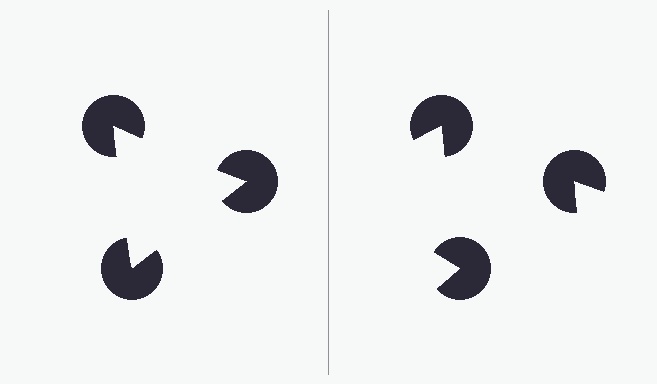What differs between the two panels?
The pac-man discs are positioned identically on both sides; only the wedge orientations differ. On the left they align to a triangle; on the right they are misaligned.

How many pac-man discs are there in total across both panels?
6 — 3 on each side.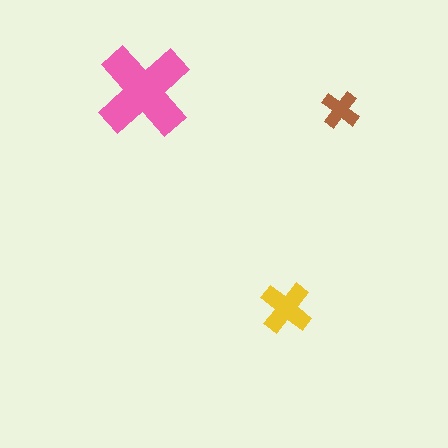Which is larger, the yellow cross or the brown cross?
The yellow one.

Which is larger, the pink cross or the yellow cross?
The pink one.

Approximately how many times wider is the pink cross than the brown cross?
About 2.5 times wider.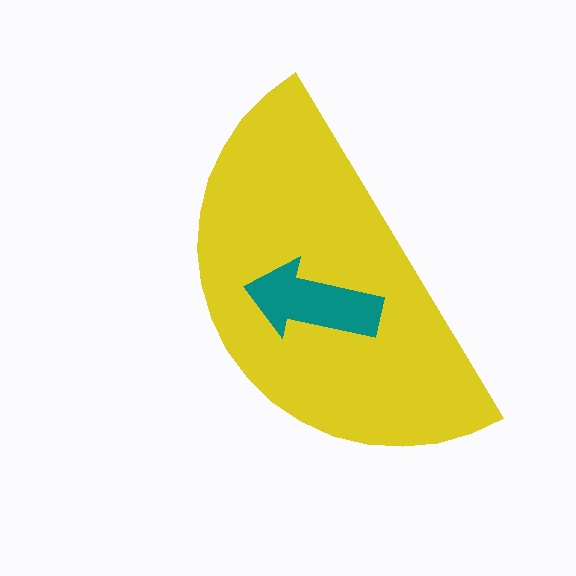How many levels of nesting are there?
2.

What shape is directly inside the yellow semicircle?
The teal arrow.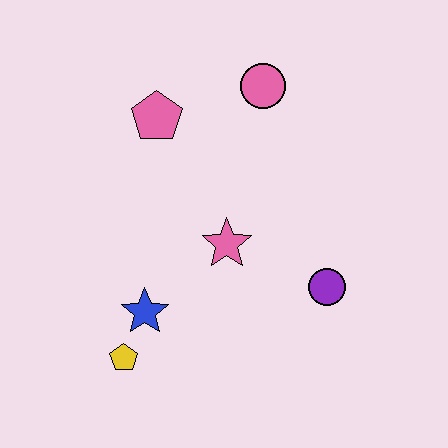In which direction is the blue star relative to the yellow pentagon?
The blue star is above the yellow pentagon.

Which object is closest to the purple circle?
The pink star is closest to the purple circle.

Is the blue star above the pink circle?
No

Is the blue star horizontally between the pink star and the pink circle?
No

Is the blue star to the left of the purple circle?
Yes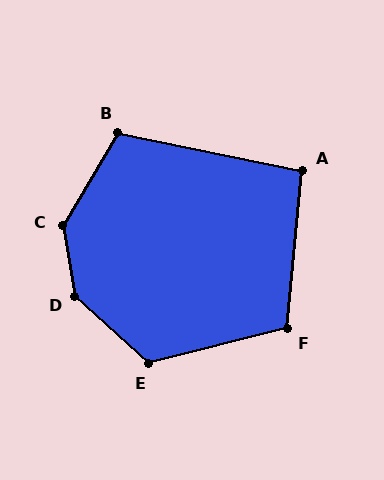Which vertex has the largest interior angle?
D, at approximately 142 degrees.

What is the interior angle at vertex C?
Approximately 139 degrees (obtuse).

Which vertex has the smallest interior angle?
A, at approximately 96 degrees.